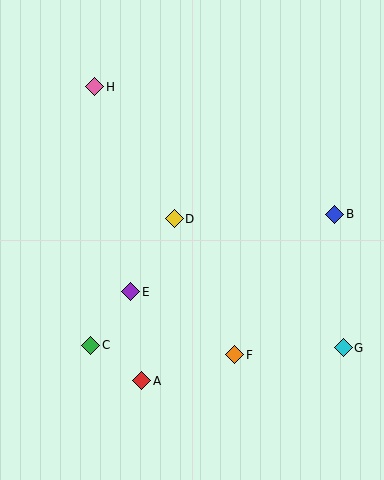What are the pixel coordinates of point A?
Point A is at (142, 381).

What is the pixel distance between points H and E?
The distance between H and E is 209 pixels.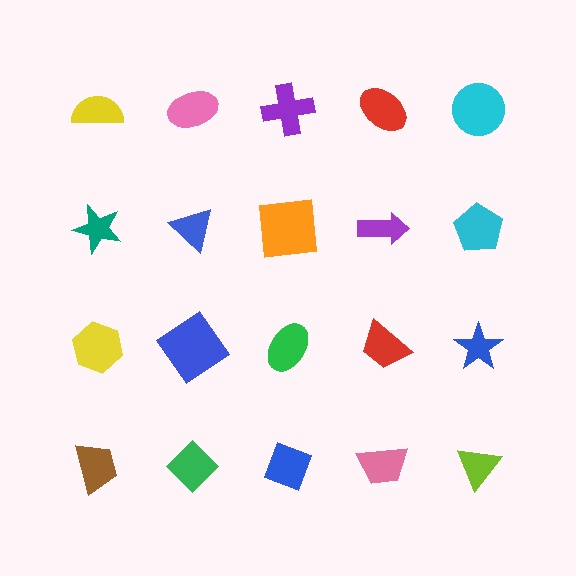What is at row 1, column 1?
A yellow semicircle.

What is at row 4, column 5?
A lime triangle.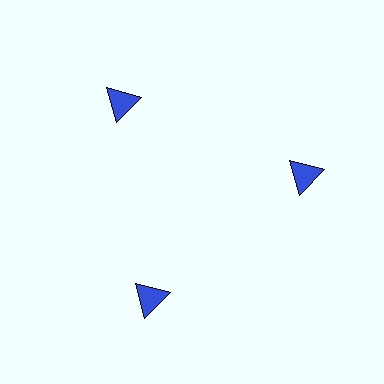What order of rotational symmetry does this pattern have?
This pattern has 3-fold rotational symmetry.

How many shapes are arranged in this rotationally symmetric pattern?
There are 3 shapes, arranged in 3 groups of 1.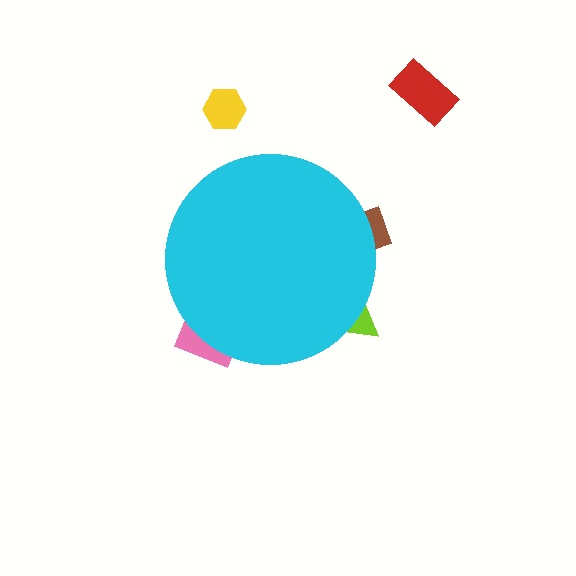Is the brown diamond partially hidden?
Yes, the brown diamond is partially hidden behind the cyan circle.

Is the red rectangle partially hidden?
No, the red rectangle is fully visible.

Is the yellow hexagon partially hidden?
No, the yellow hexagon is fully visible.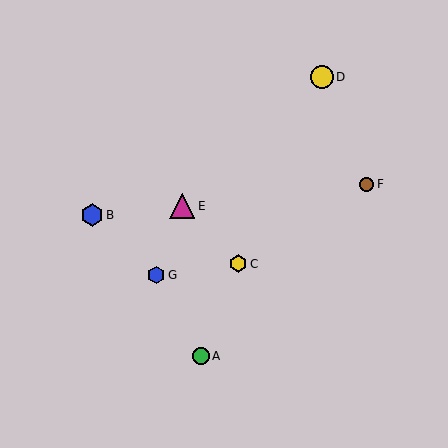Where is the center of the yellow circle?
The center of the yellow circle is at (322, 77).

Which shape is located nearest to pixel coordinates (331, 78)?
The yellow circle (labeled D) at (322, 77) is nearest to that location.